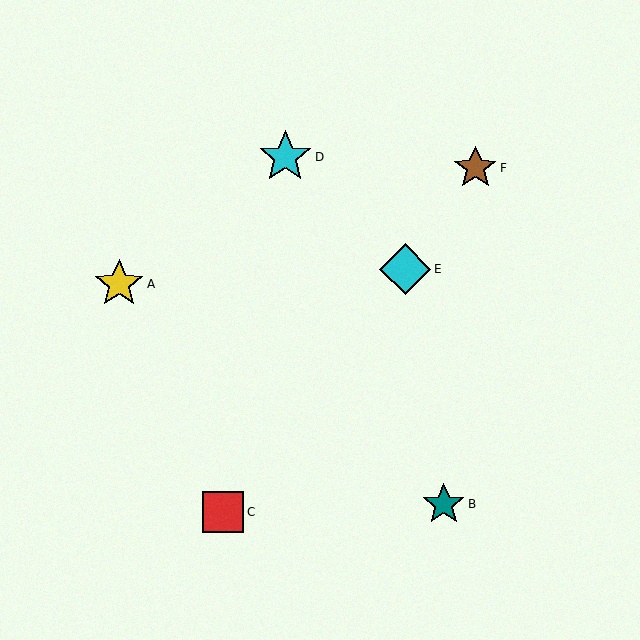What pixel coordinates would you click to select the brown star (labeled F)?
Click at (475, 168) to select the brown star F.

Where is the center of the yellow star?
The center of the yellow star is at (119, 284).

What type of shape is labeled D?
Shape D is a cyan star.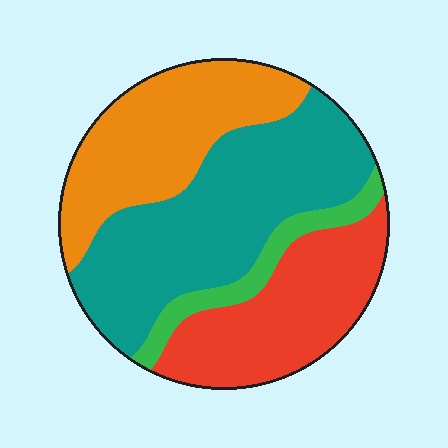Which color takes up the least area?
Green, at roughly 10%.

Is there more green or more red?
Red.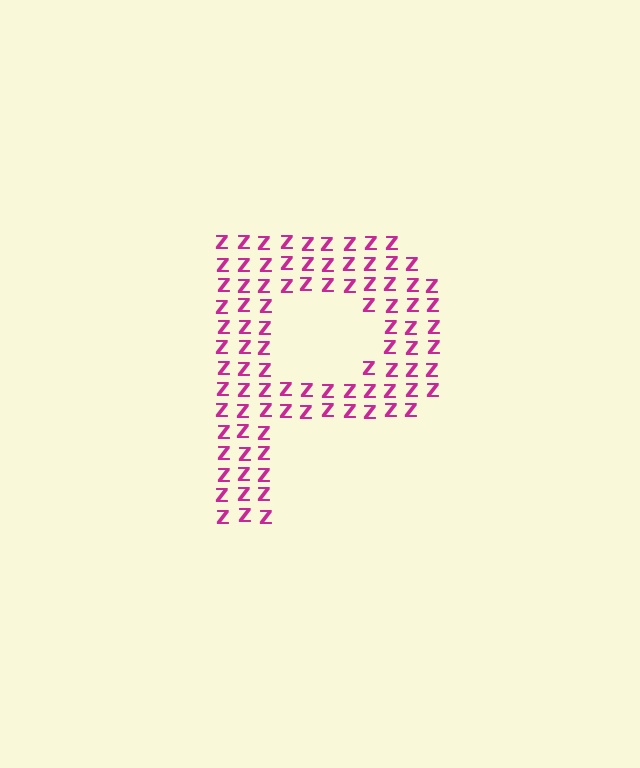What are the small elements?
The small elements are letter Z's.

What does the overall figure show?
The overall figure shows the letter P.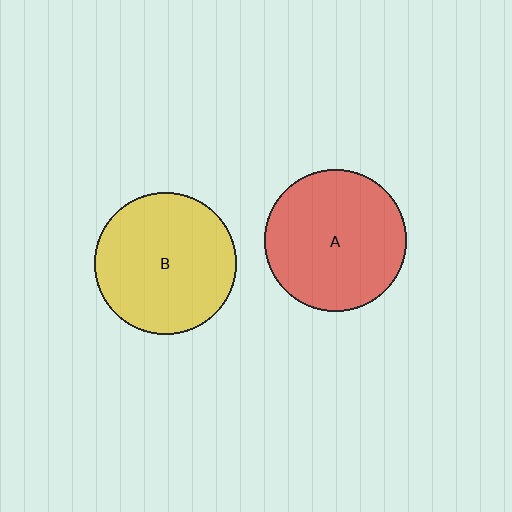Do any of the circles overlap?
No, none of the circles overlap.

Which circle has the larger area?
Circle A (red).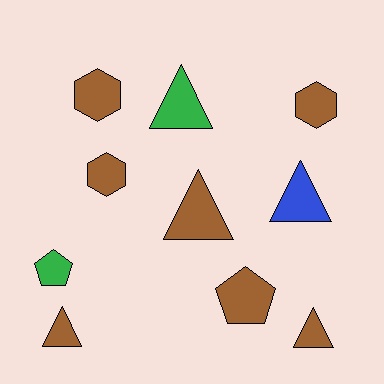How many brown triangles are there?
There are 3 brown triangles.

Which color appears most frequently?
Brown, with 7 objects.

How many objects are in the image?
There are 10 objects.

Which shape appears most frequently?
Triangle, with 5 objects.